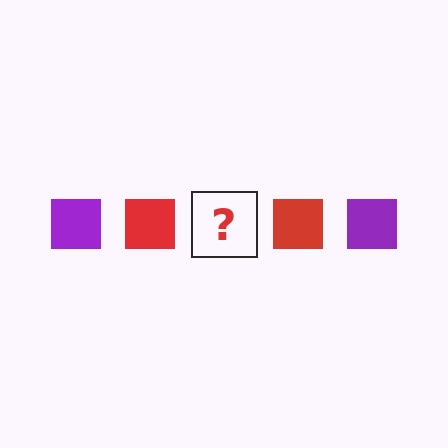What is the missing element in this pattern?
The missing element is a purple square.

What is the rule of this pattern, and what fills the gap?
The rule is that the pattern cycles through purple, red squares. The gap should be filled with a purple square.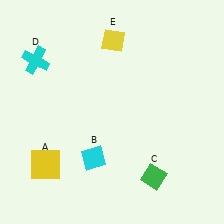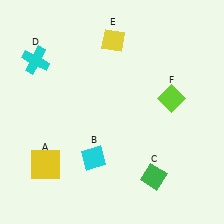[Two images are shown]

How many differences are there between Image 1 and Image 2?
There is 1 difference between the two images.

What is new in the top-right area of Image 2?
A lime diamond (F) was added in the top-right area of Image 2.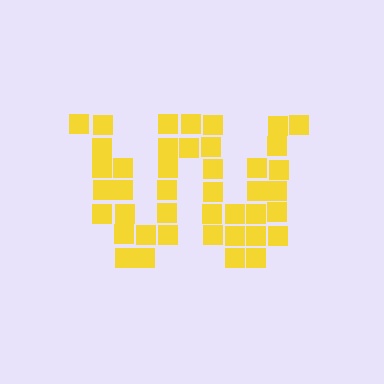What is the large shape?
The large shape is the letter W.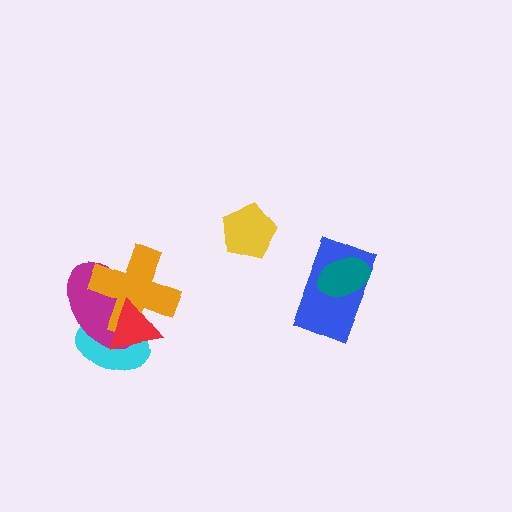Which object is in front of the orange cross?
The red triangle is in front of the orange cross.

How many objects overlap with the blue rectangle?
1 object overlaps with the blue rectangle.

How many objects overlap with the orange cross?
3 objects overlap with the orange cross.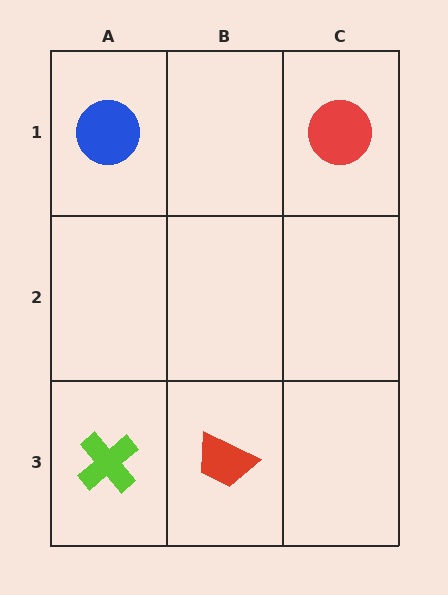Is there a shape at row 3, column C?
No, that cell is empty.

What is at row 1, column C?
A red circle.